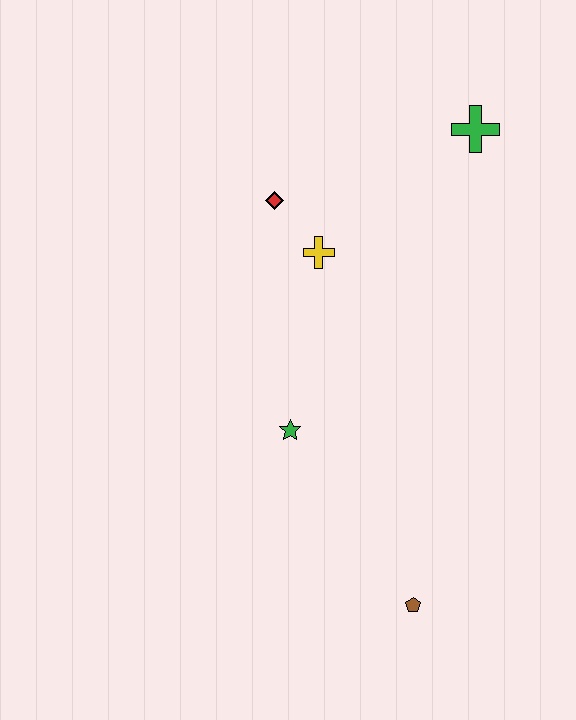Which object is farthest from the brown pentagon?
The green cross is farthest from the brown pentagon.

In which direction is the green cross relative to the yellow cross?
The green cross is to the right of the yellow cross.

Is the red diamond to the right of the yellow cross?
No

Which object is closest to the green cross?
The yellow cross is closest to the green cross.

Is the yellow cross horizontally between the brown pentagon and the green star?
Yes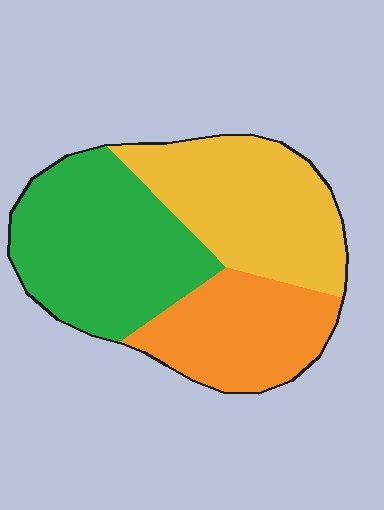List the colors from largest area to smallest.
From largest to smallest: green, yellow, orange.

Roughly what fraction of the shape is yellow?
Yellow takes up about one third (1/3) of the shape.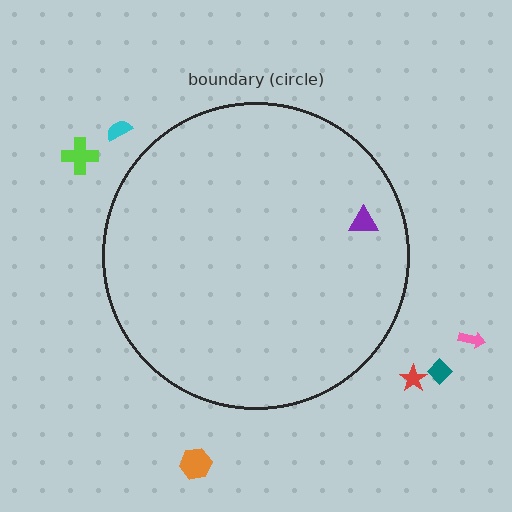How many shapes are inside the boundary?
1 inside, 6 outside.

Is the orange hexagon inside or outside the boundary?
Outside.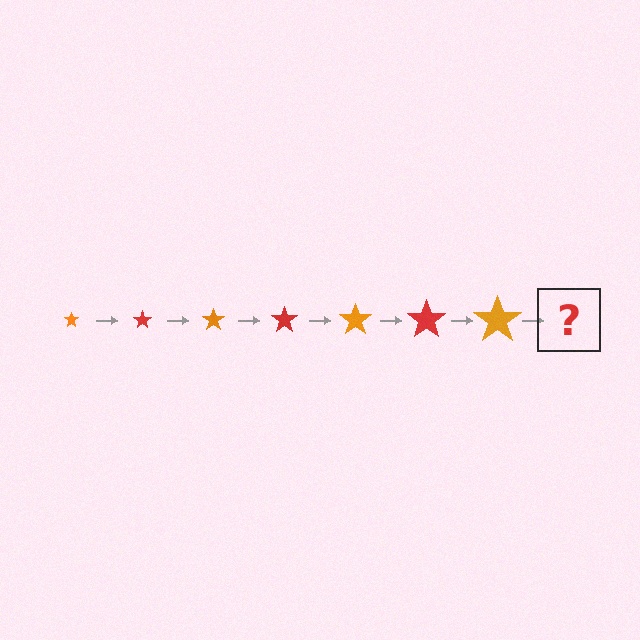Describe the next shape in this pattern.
It should be a red star, larger than the previous one.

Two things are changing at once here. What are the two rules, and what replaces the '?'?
The two rules are that the star grows larger each step and the color cycles through orange and red. The '?' should be a red star, larger than the previous one.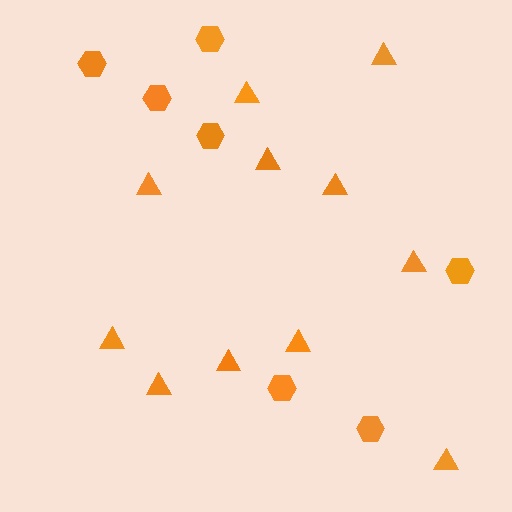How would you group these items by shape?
There are 2 groups: one group of hexagons (7) and one group of triangles (11).